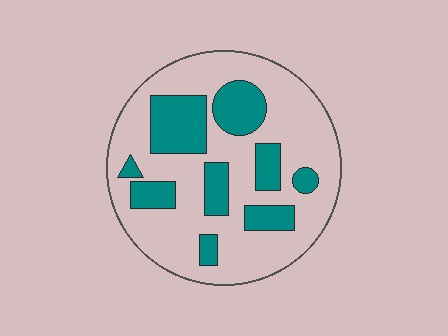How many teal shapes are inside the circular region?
9.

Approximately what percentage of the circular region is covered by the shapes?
Approximately 30%.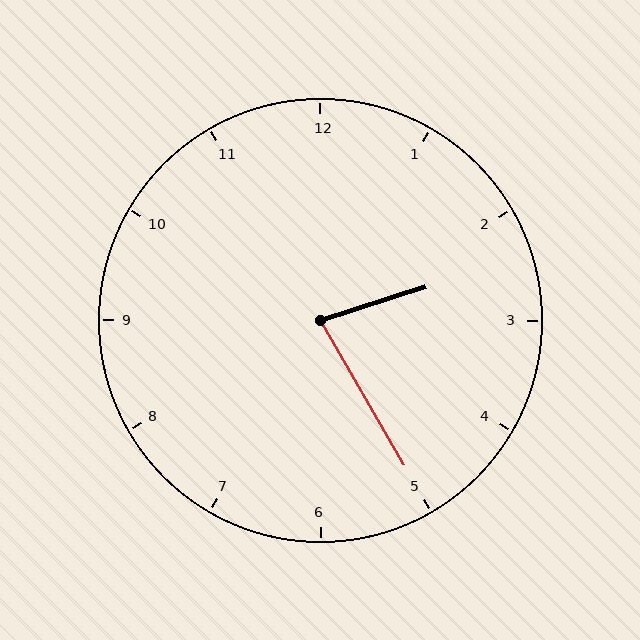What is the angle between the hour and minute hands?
Approximately 78 degrees.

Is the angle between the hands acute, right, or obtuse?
It is acute.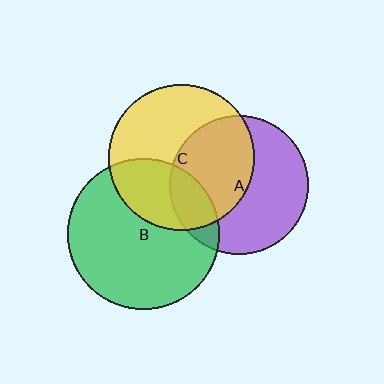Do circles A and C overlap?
Yes.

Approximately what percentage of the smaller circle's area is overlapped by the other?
Approximately 45%.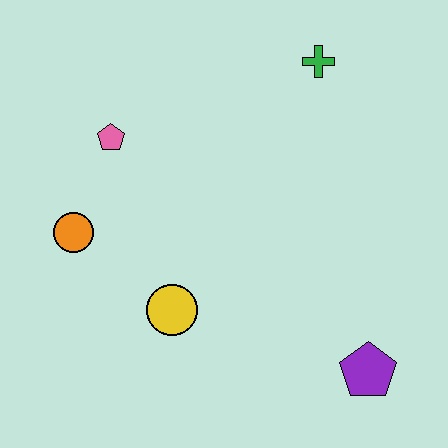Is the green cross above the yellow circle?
Yes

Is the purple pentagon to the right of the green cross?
Yes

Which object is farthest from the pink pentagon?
The purple pentagon is farthest from the pink pentagon.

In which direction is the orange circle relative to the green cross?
The orange circle is to the left of the green cross.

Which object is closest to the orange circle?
The pink pentagon is closest to the orange circle.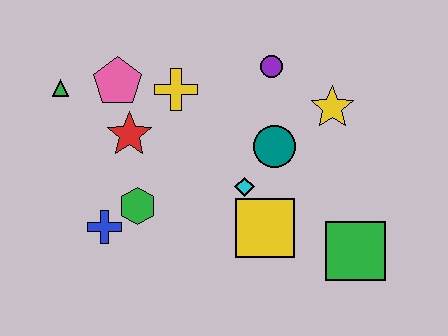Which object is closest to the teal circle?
The cyan diamond is closest to the teal circle.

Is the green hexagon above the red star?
No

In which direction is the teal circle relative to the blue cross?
The teal circle is to the right of the blue cross.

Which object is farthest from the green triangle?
The green square is farthest from the green triangle.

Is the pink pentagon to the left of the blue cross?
No